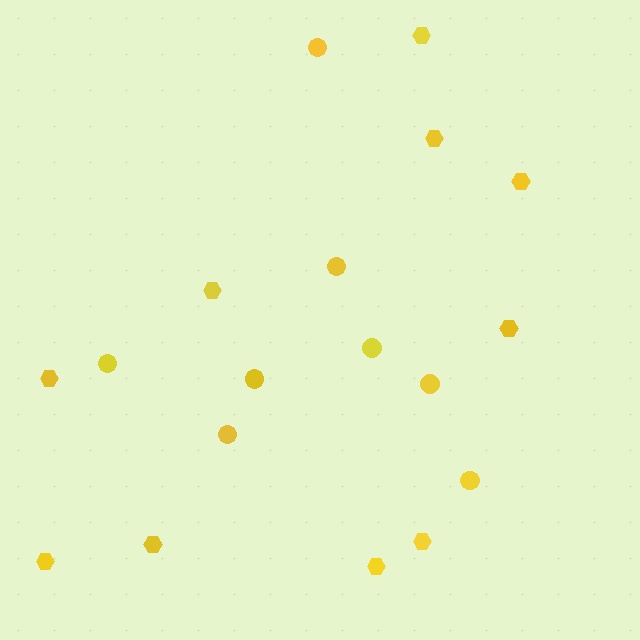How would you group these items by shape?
There are 2 groups: one group of circles (8) and one group of hexagons (10).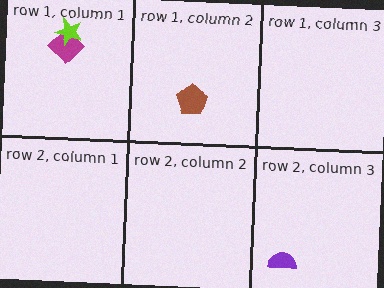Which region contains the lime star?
The row 1, column 1 region.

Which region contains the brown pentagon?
The row 1, column 2 region.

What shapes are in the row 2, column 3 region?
The purple semicircle.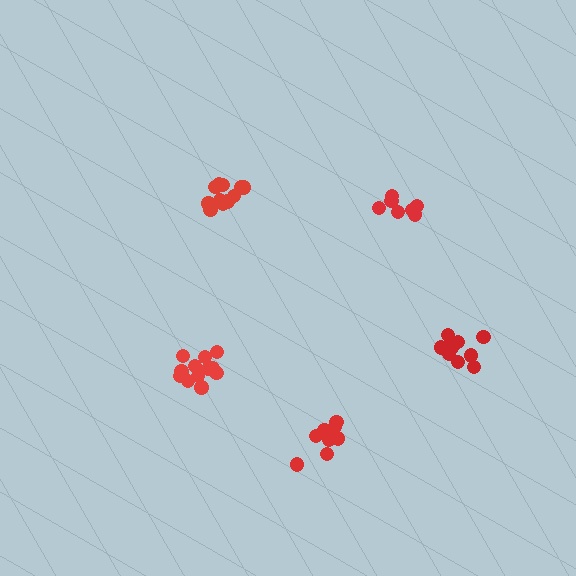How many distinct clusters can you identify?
There are 5 distinct clusters.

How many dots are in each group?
Group 1: 13 dots, Group 2: 11 dots, Group 3: 7 dots, Group 4: 9 dots, Group 5: 11 dots (51 total).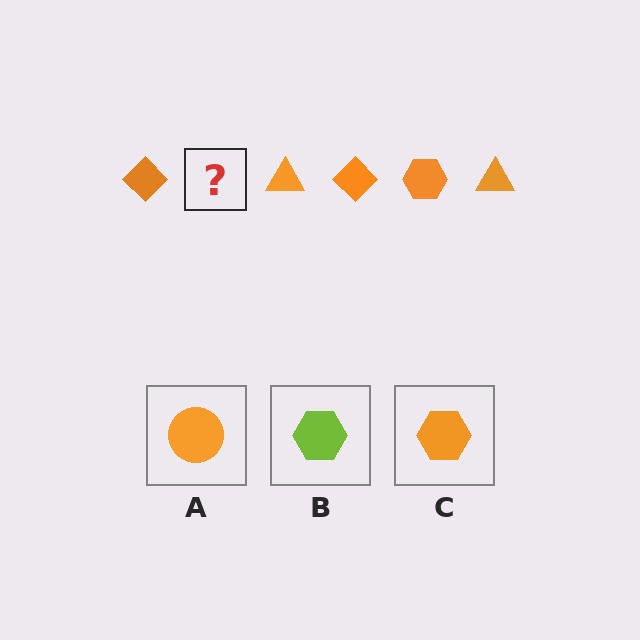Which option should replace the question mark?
Option C.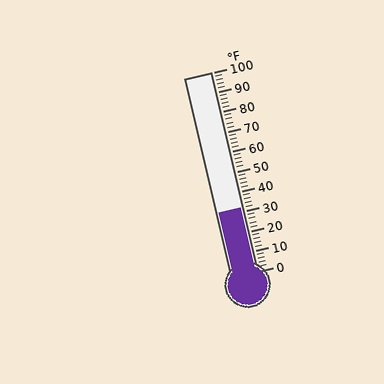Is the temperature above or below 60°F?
The temperature is below 60°F.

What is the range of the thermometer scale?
The thermometer scale ranges from 0°F to 100°F.